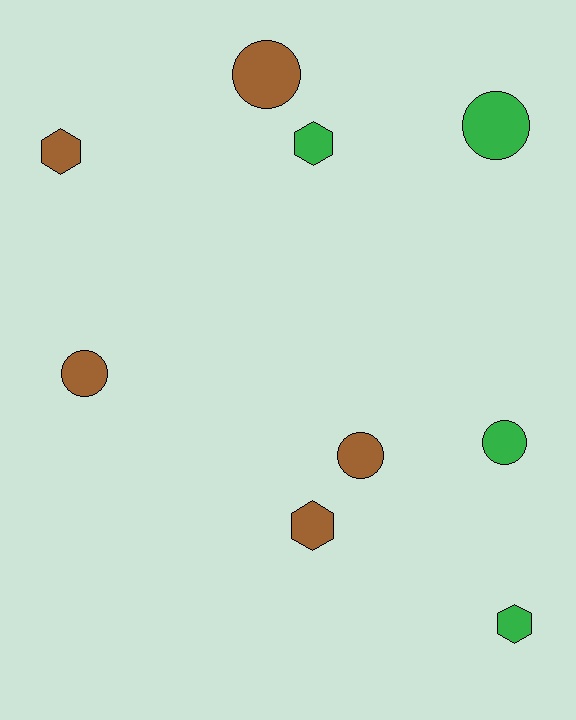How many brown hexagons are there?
There are 2 brown hexagons.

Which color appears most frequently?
Brown, with 5 objects.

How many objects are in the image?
There are 9 objects.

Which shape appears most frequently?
Circle, with 5 objects.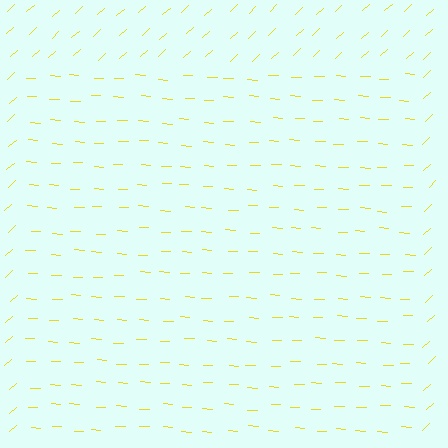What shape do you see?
I see a rectangle.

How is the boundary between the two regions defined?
The boundary is defined purely by a change in line orientation (approximately 45 degrees difference). All lines are the same color and thickness.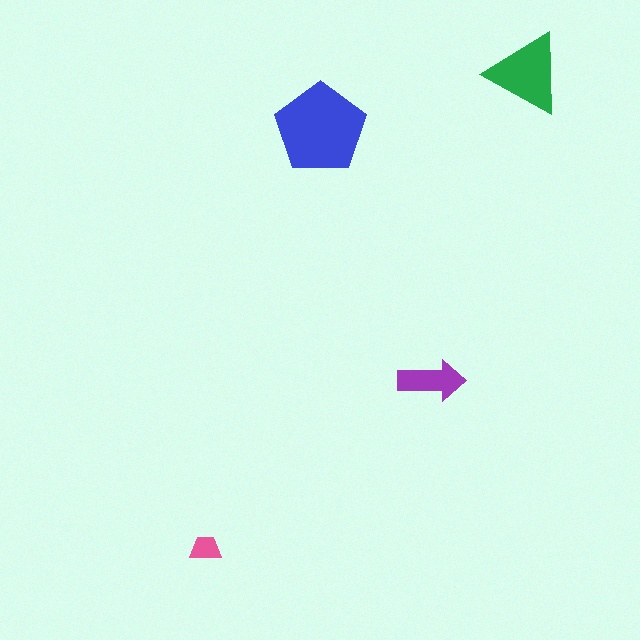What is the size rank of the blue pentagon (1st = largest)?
1st.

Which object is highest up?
The green triangle is topmost.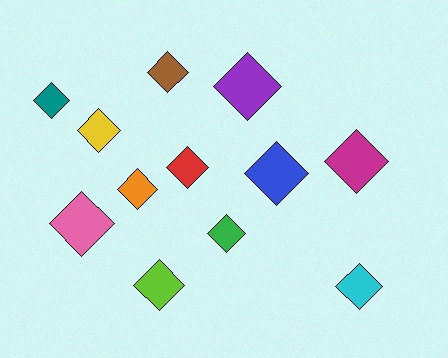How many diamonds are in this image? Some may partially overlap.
There are 12 diamonds.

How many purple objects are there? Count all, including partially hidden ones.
There is 1 purple object.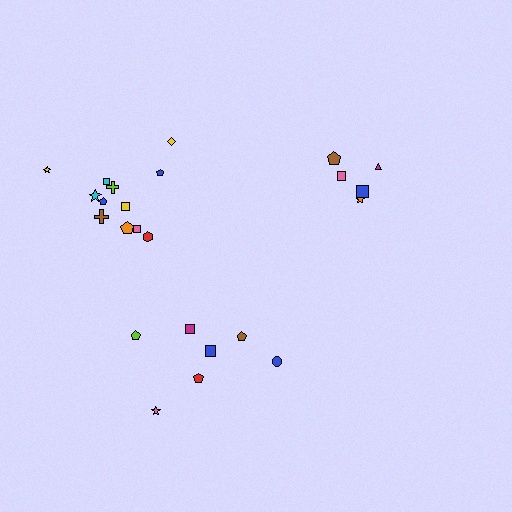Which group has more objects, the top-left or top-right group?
The top-left group.